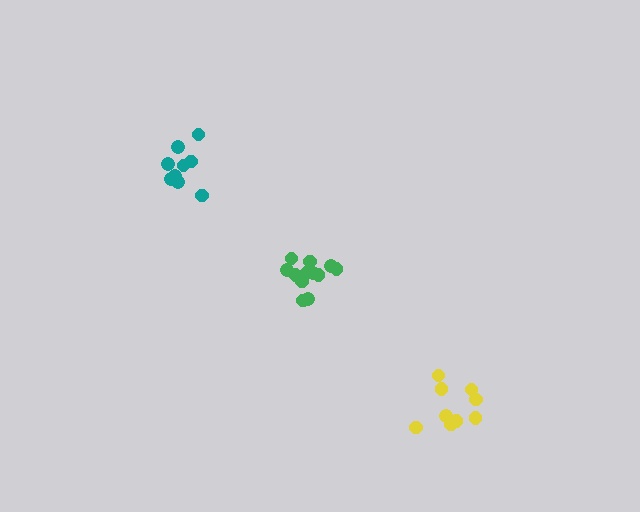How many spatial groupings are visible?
There are 3 spatial groupings.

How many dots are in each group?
Group 1: 12 dots, Group 2: 9 dots, Group 3: 9 dots (30 total).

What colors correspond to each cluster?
The clusters are colored: green, yellow, teal.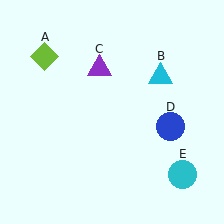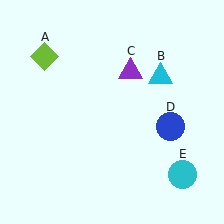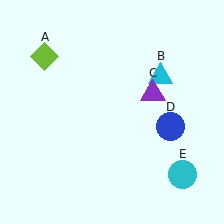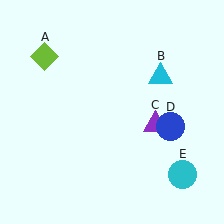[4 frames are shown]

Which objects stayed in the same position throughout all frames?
Lime diamond (object A) and cyan triangle (object B) and blue circle (object D) and cyan circle (object E) remained stationary.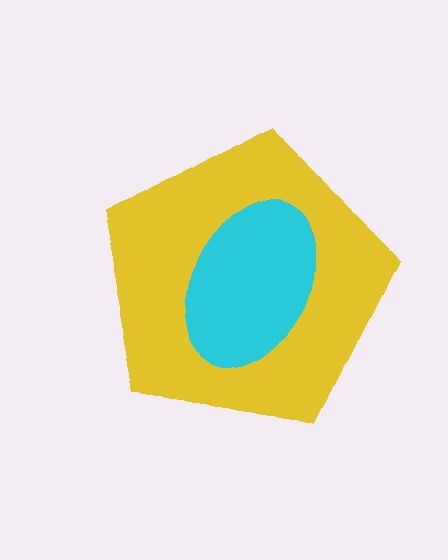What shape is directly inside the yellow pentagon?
The cyan ellipse.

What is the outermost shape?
The yellow pentagon.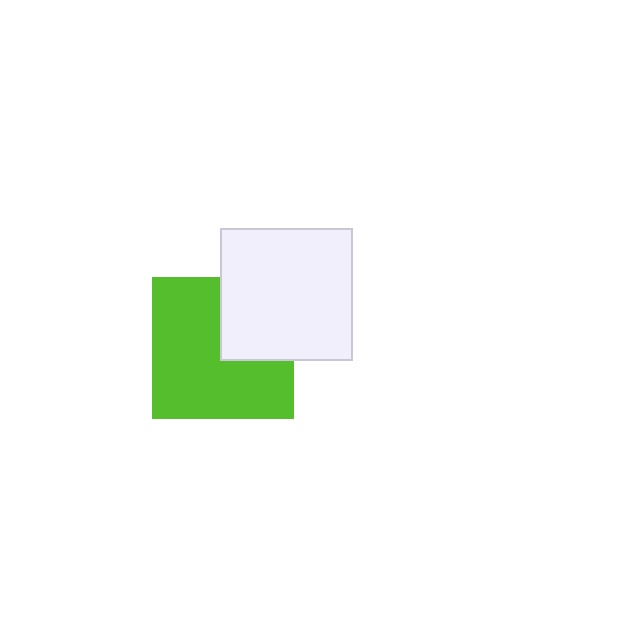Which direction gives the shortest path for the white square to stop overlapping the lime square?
Moving toward the upper-right gives the shortest separation.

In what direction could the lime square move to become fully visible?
The lime square could move toward the lower-left. That would shift it out from behind the white square entirely.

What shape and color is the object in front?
The object in front is a white square.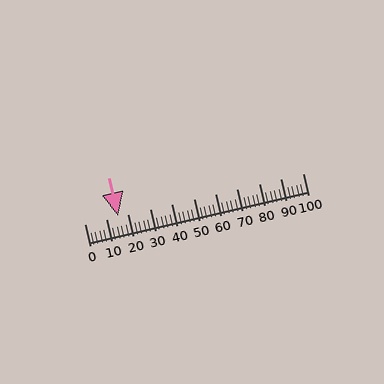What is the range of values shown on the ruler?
The ruler shows values from 0 to 100.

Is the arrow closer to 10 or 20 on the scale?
The arrow is closer to 20.